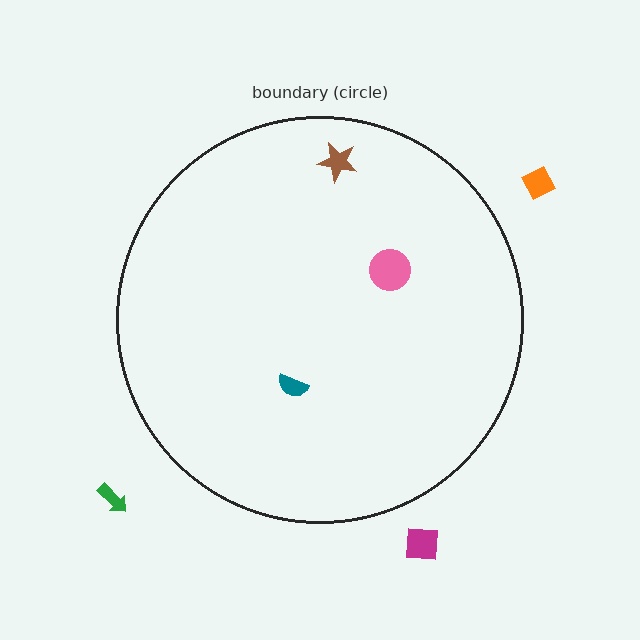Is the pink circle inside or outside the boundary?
Inside.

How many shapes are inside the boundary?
3 inside, 3 outside.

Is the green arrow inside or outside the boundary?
Outside.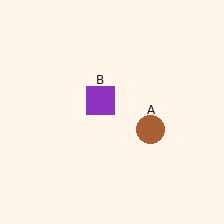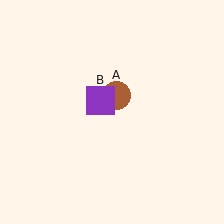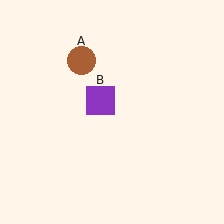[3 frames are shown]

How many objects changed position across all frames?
1 object changed position: brown circle (object A).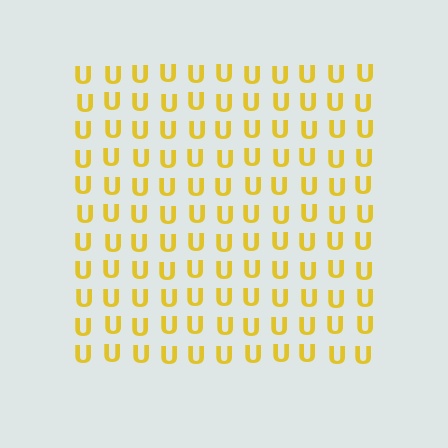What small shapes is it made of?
It is made of small letter U's.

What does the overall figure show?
The overall figure shows a square.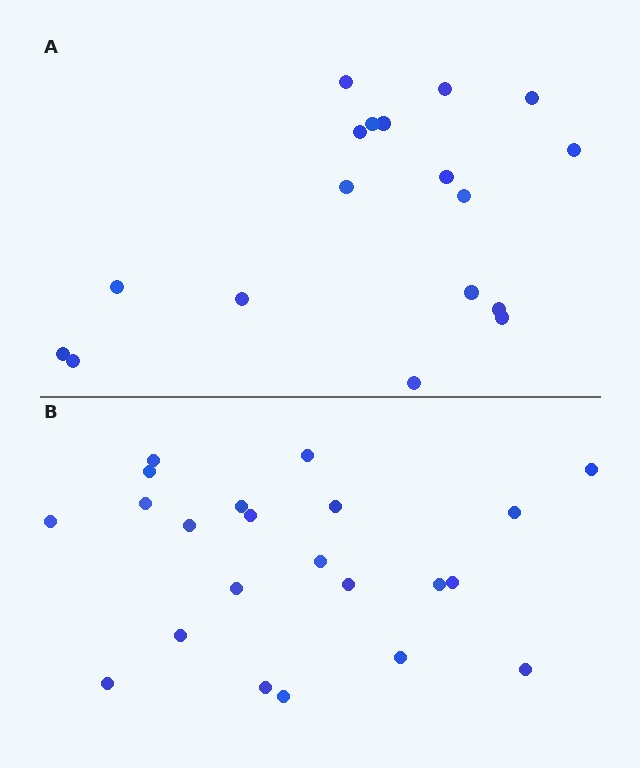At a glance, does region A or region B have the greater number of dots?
Region B (the bottom region) has more dots.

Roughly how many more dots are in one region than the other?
Region B has about 4 more dots than region A.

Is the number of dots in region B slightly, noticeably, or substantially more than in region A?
Region B has only slightly more — the two regions are fairly close. The ratio is roughly 1.2 to 1.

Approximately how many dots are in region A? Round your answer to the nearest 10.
About 20 dots. (The exact count is 18, which rounds to 20.)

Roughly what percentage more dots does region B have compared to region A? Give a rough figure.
About 20% more.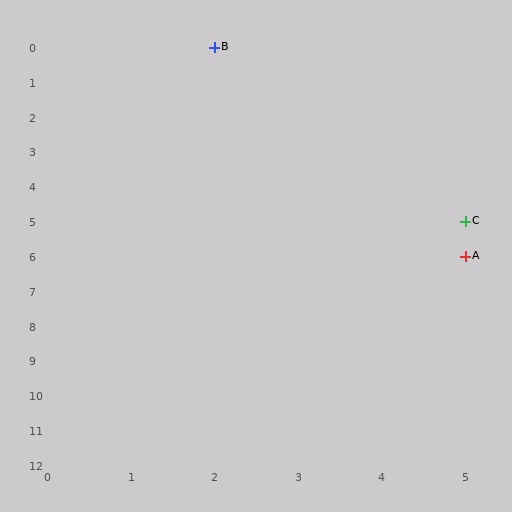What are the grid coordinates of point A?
Point A is at grid coordinates (5, 6).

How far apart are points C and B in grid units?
Points C and B are 3 columns and 5 rows apart (about 5.8 grid units diagonally).